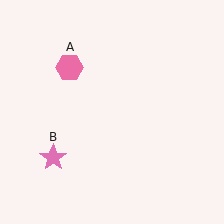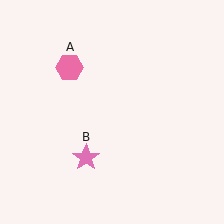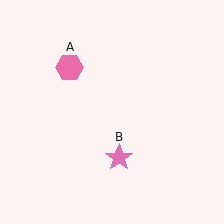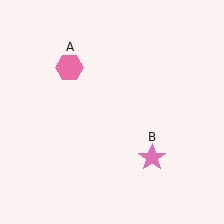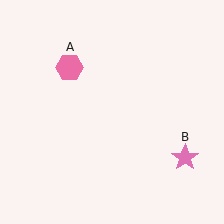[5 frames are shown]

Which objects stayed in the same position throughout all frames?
Pink hexagon (object A) remained stationary.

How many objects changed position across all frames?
1 object changed position: pink star (object B).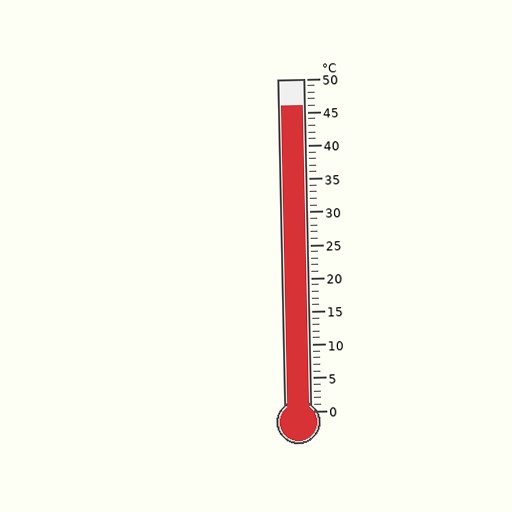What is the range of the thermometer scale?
The thermometer scale ranges from 0°C to 50°C.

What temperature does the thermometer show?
The thermometer shows approximately 46°C.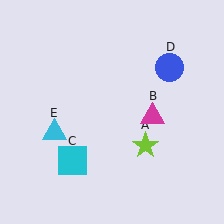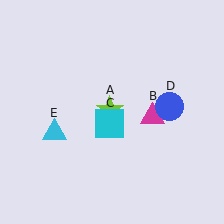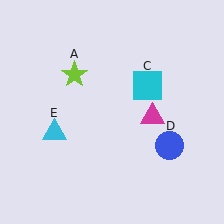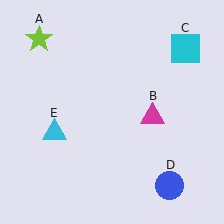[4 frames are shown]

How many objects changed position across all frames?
3 objects changed position: lime star (object A), cyan square (object C), blue circle (object D).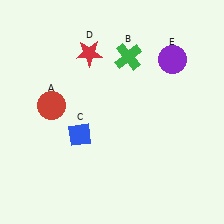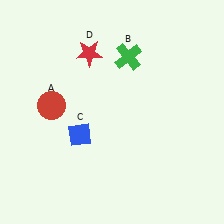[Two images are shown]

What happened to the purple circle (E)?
The purple circle (E) was removed in Image 2. It was in the top-right area of Image 1.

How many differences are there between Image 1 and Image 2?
There is 1 difference between the two images.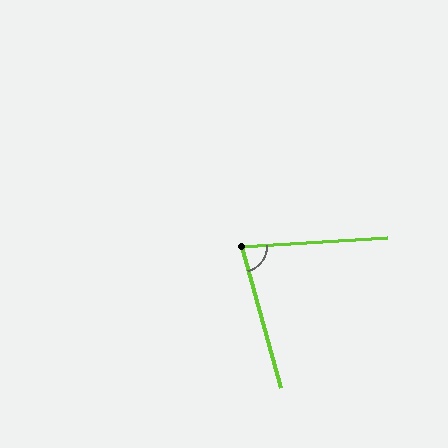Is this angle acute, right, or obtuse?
It is acute.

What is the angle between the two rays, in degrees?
Approximately 78 degrees.